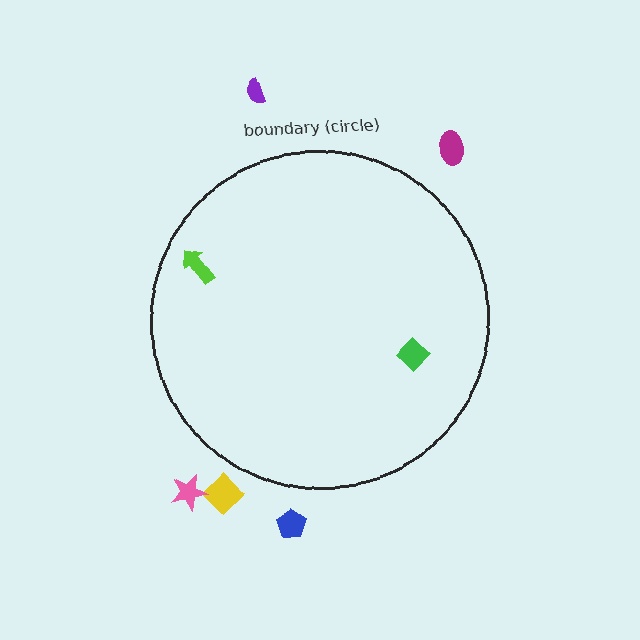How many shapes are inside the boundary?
2 inside, 5 outside.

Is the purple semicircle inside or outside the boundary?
Outside.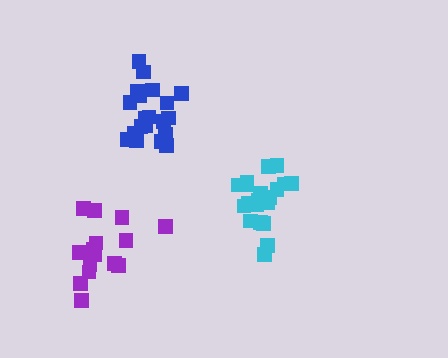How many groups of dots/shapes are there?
There are 3 groups.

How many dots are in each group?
Group 1: 21 dots, Group 2: 20 dots, Group 3: 16 dots (57 total).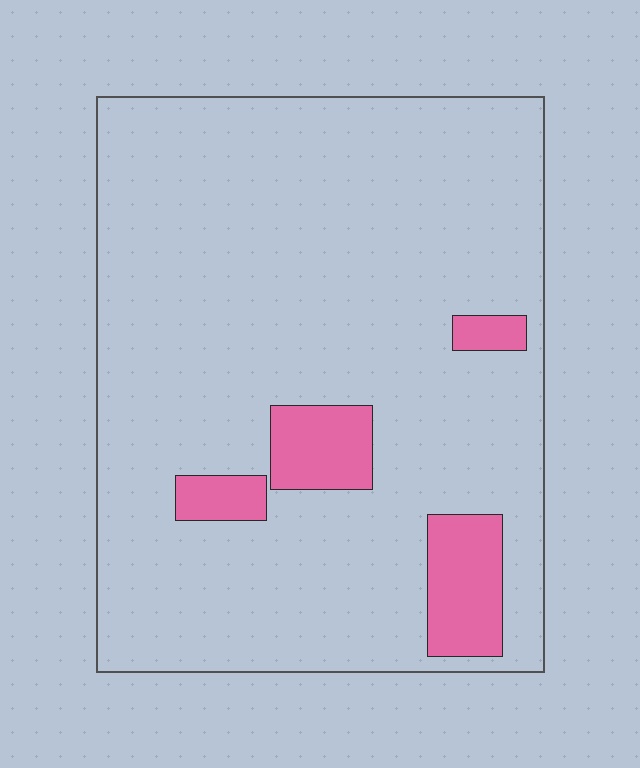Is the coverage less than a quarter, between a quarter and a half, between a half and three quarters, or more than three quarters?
Less than a quarter.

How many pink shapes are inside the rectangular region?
4.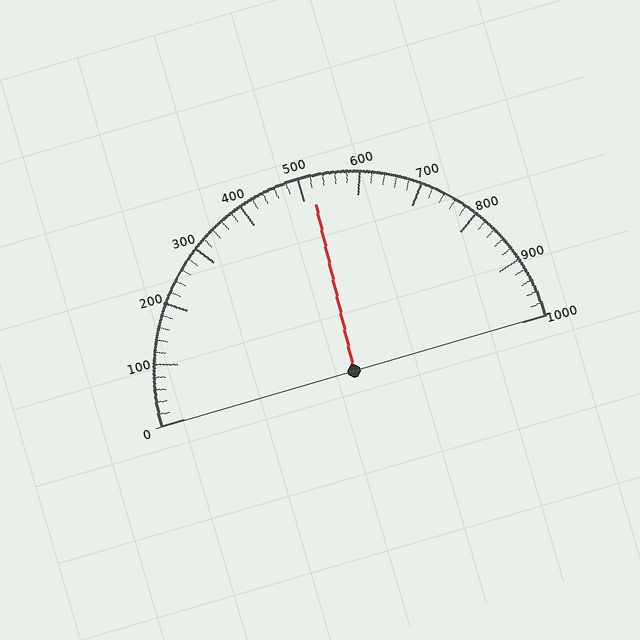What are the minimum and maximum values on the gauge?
The gauge ranges from 0 to 1000.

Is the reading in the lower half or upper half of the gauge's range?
The reading is in the upper half of the range (0 to 1000).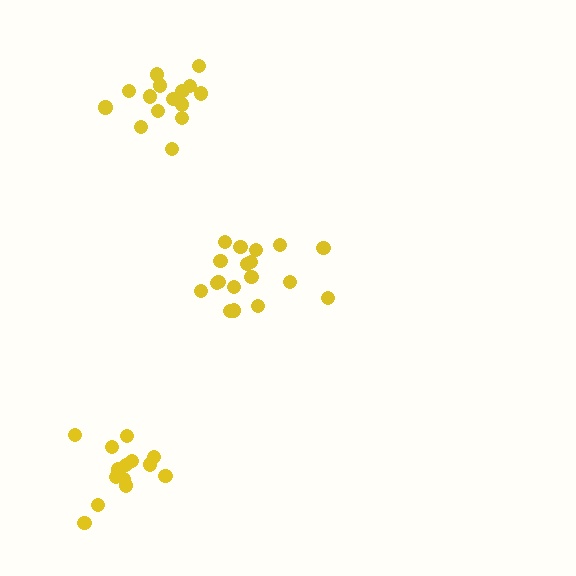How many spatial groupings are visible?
There are 3 spatial groupings.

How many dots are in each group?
Group 1: 18 dots, Group 2: 14 dots, Group 3: 15 dots (47 total).